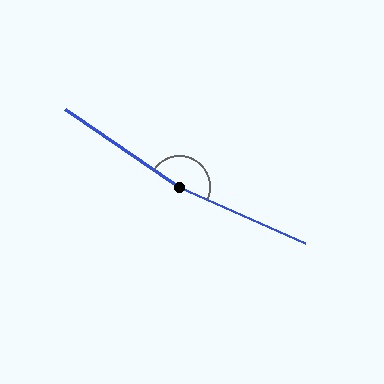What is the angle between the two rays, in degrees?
Approximately 170 degrees.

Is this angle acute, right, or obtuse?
It is obtuse.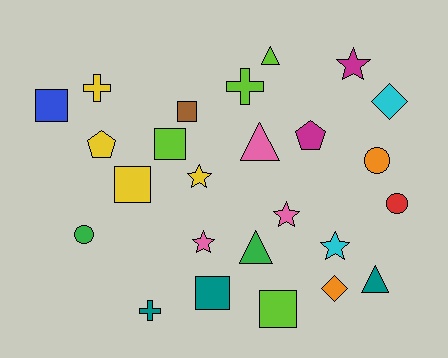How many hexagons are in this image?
There are no hexagons.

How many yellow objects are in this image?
There are 4 yellow objects.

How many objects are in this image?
There are 25 objects.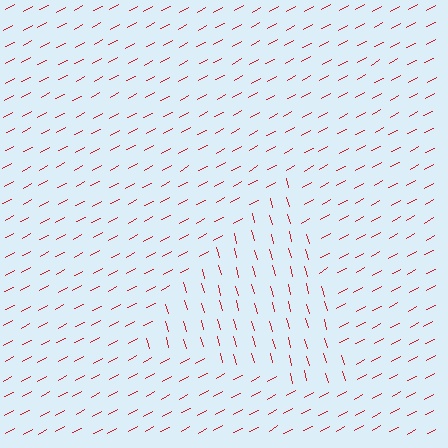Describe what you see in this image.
The image is filled with small red line segments. A triangle region in the image has lines oriented differently from the surrounding lines, creating a visible texture boundary.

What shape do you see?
I see a triangle.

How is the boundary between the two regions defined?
The boundary is defined purely by a change in line orientation (approximately 77 degrees difference). All lines are the same color and thickness.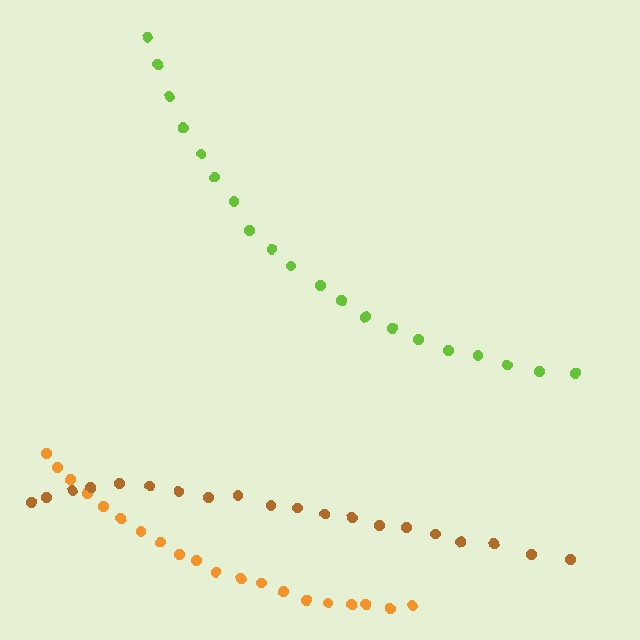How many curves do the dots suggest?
There are 3 distinct paths.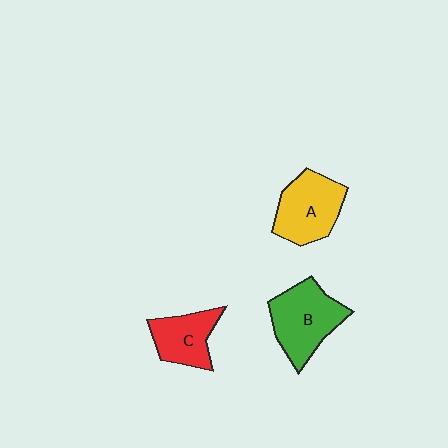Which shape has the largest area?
Shape B (green).